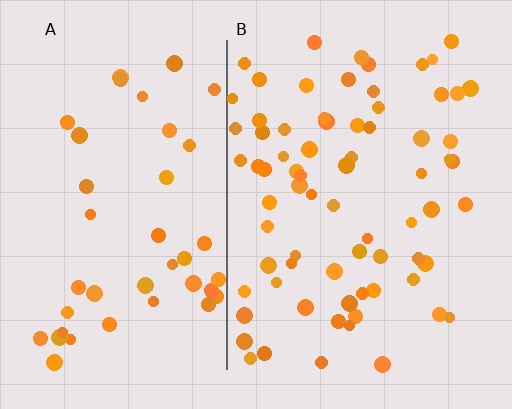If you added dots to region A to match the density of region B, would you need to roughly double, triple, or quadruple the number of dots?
Approximately double.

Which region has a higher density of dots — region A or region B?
B (the right).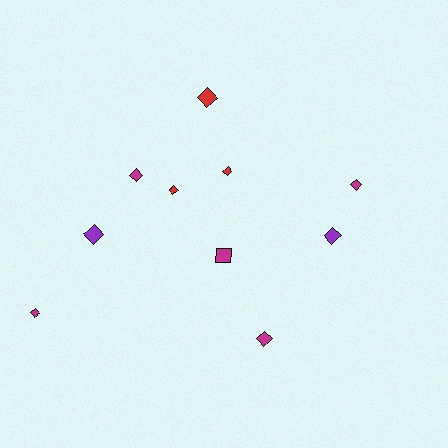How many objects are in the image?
There are 10 objects.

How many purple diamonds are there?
There are 2 purple diamonds.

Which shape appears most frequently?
Diamond, with 9 objects.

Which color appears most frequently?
Magenta, with 5 objects.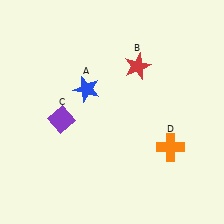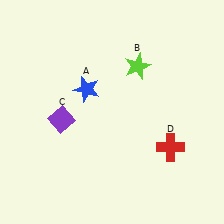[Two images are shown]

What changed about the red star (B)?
In Image 1, B is red. In Image 2, it changed to lime.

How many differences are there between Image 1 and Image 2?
There are 2 differences between the two images.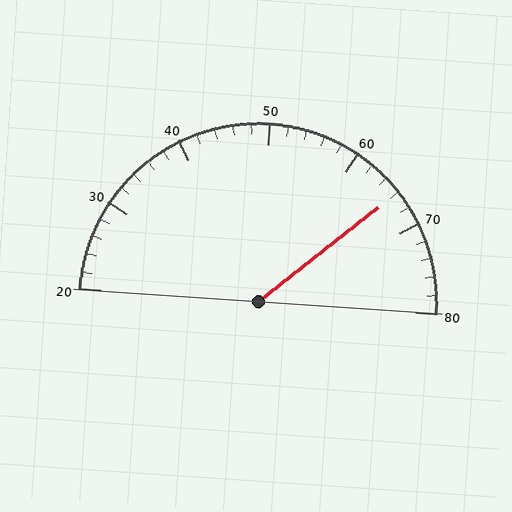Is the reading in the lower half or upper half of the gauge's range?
The reading is in the upper half of the range (20 to 80).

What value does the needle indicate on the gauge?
The needle indicates approximately 66.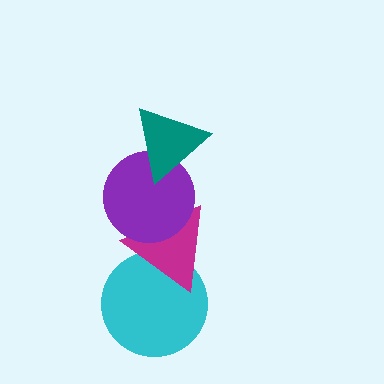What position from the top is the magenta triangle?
The magenta triangle is 3rd from the top.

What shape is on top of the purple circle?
The teal triangle is on top of the purple circle.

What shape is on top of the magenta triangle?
The purple circle is on top of the magenta triangle.